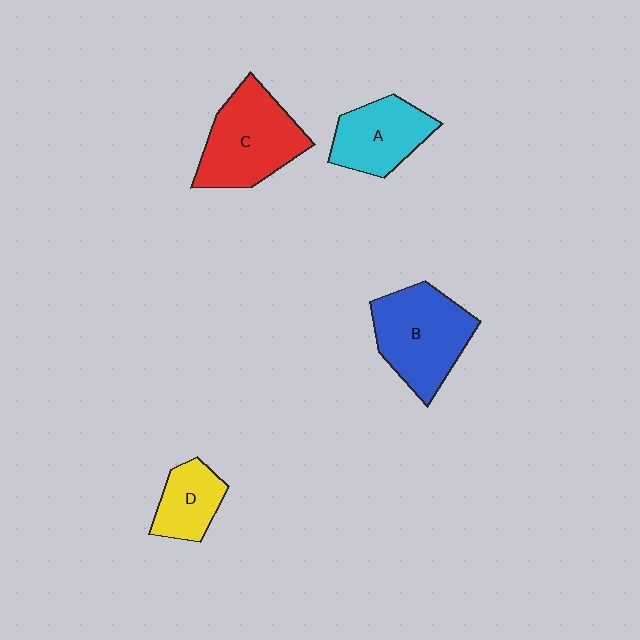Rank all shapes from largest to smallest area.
From largest to smallest: B (blue), C (red), A (cyan), D (yellow).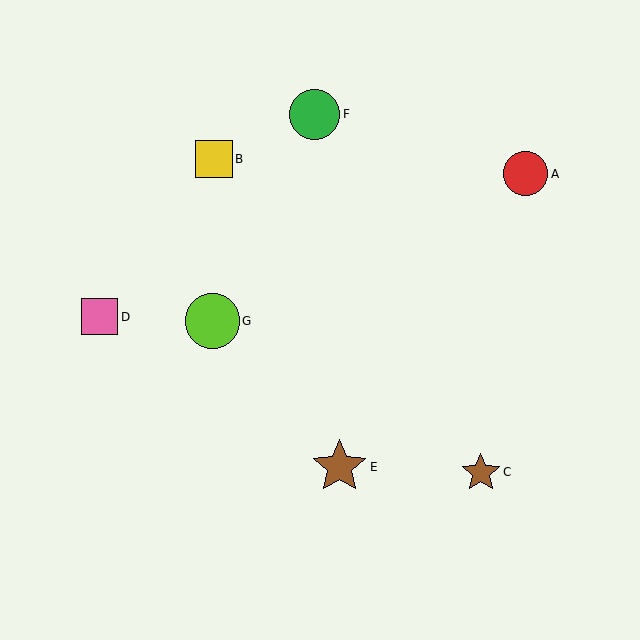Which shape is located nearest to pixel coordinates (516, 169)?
The red circle (labeled A) at (526, 174) is nearest to that location.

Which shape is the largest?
The brown star (labeled E) is the largest.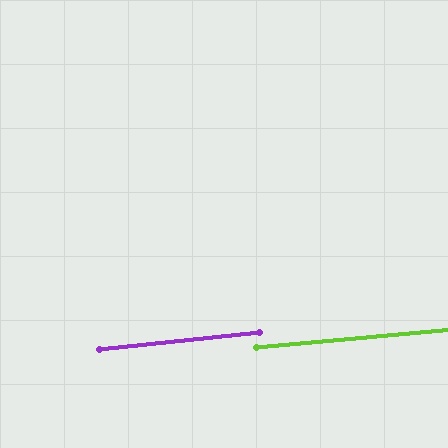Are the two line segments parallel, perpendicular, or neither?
Parallel — their directions differ by only 0.9°.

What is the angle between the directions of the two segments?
Approximately 1 degree.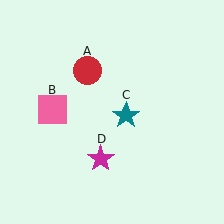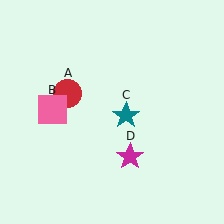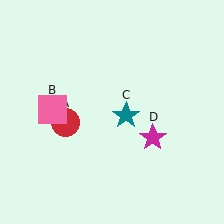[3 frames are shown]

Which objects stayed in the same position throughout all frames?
Pink square (object B) and teal star (object C) remained stationary.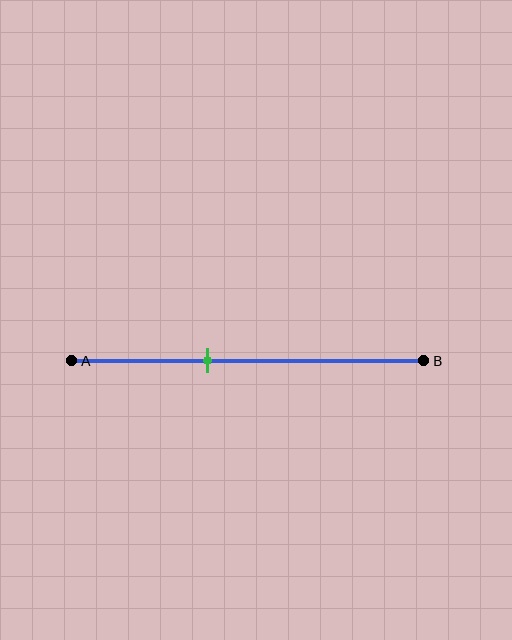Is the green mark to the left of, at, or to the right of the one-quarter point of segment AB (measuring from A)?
The green mark is to the right of the one-quarter point of segment AB.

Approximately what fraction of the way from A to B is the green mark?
The green mark is approximately 40% of the way from A to B.